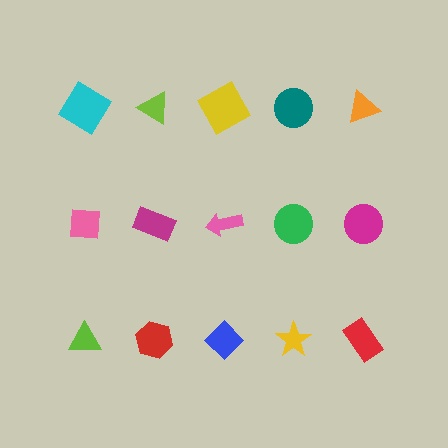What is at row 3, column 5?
A red rectangle.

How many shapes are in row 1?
5 shapes.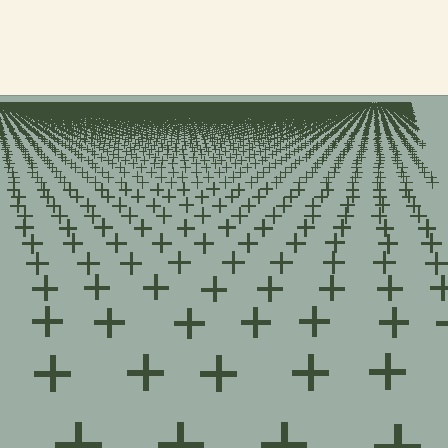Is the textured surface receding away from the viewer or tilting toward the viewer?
The surface is receding away from the viewer. Texture elements get smaller and denser toward the top.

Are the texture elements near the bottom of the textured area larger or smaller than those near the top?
Larger. Near the bottom, elements are closer to the viewer and appear at a bigger on-screen size.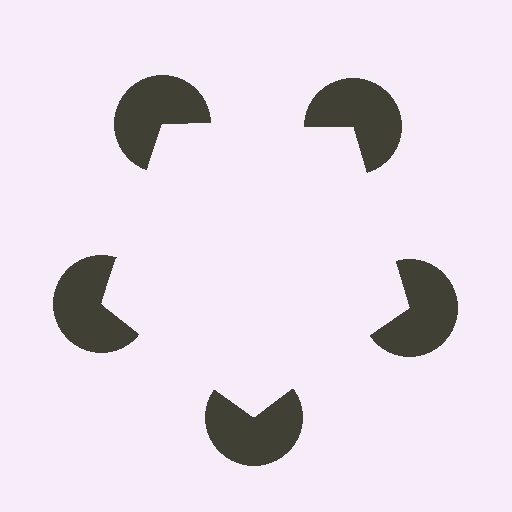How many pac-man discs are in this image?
There are 5 — one at each vertex of the illusory pentagon.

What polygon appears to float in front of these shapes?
An illusory pentagon — its edges are inferred from the aligned wedge cuts in the pac-man discs, not physically drawn.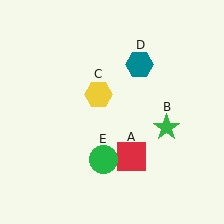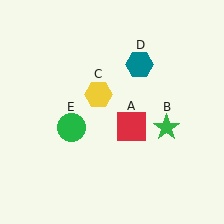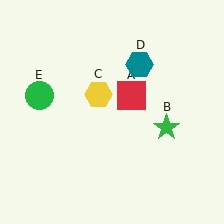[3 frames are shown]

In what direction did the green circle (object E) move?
The green circle (object E) moved up and to the left.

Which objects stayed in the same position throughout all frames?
Green star (object B) and yellow hexagon (object C) and teal hexagon (object D) remained stationary.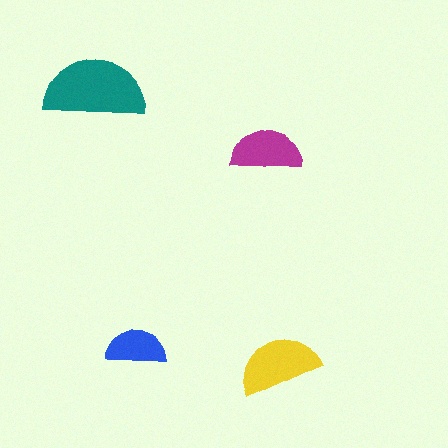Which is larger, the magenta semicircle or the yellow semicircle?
The yellow one.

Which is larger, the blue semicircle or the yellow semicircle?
The yellow one.